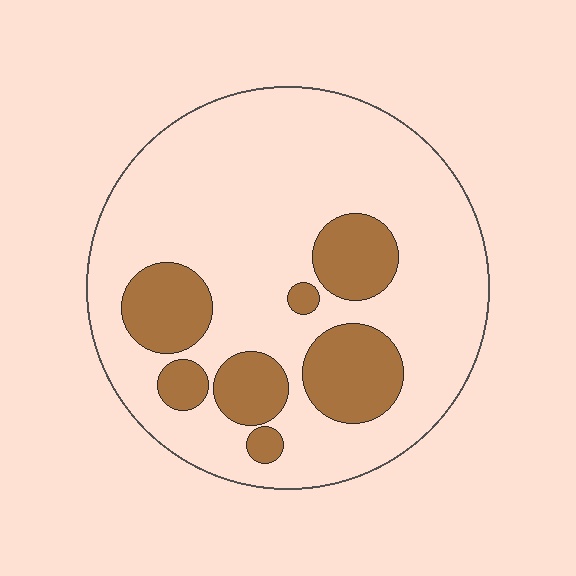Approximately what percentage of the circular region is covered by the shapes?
Approximately 25%.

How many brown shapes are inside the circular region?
7.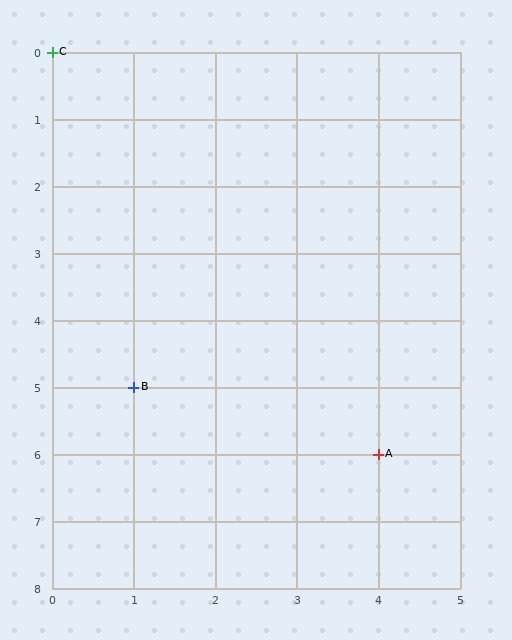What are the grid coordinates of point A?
Point A is at grid coordinates (4, 6).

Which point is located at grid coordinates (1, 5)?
Point B is at (1, 5).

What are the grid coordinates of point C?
Point C is at grid coordinates (0, 0).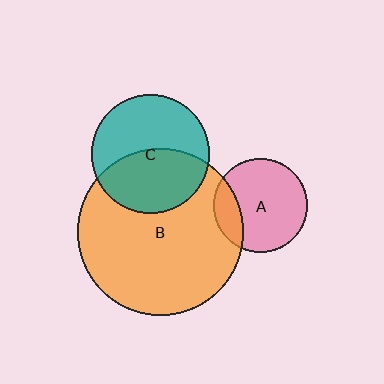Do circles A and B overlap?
Yes.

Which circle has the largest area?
Circle B (orange).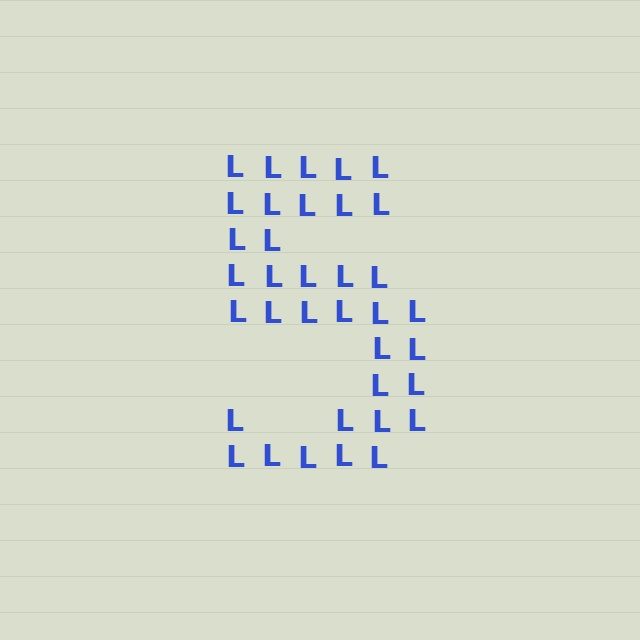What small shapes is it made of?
It is made of small letter L's.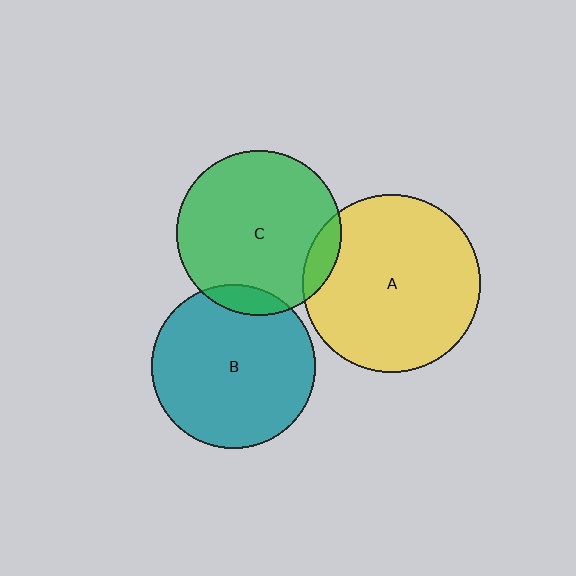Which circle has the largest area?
Circle A (yellow).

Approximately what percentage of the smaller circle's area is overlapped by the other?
Approximately 10%.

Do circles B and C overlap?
Yes.